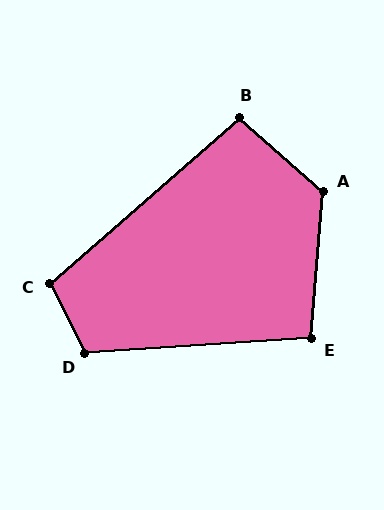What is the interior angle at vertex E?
Approximately 98 degrees (obtuse).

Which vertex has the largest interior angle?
A, at approximately 127 degrees.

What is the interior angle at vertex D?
Approximately 113 degrees (obtuse).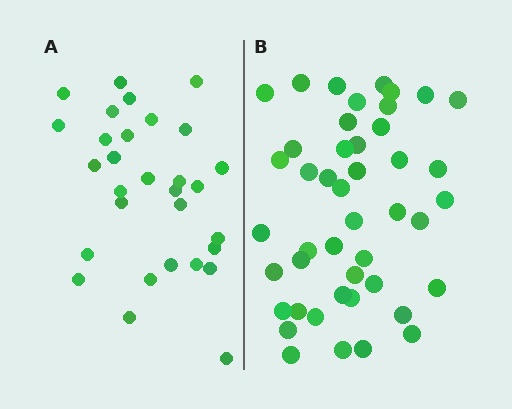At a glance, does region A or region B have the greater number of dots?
Region B (the right region) has more dots.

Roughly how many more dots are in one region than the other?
Region B has approximately 15 more dots than region A.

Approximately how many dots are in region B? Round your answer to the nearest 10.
About 40 dots. (The exact count is 45, which rounds to 40.)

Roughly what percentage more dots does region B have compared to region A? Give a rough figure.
About 50% more.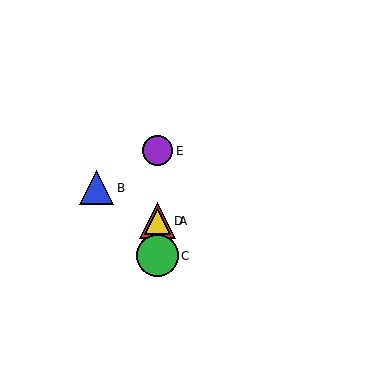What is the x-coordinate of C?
Object C is at x≈157.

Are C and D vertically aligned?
Yes, both are at x≈157.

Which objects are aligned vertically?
Objects A, C, D, E are aligned vertically.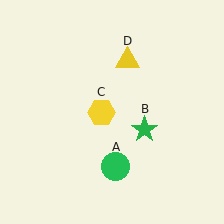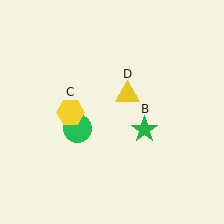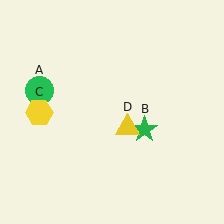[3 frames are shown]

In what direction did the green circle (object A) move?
The green circle (object A) moved up and to the left.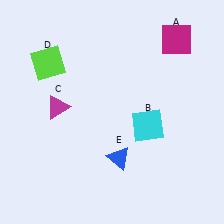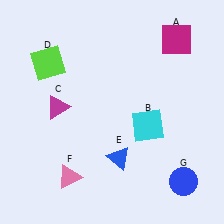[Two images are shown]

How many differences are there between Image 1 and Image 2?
There are 2 differences between the two images.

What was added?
A pink triangle (F), a blue circle (G) were added in Image 2.